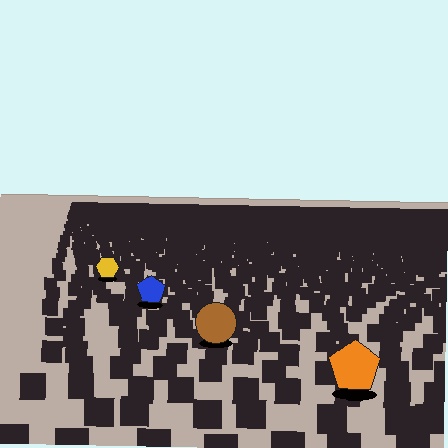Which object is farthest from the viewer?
The yellow hexagon is farthest from the viewer. It appears smaller and the ground texture around it is denser.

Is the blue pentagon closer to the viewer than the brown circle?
No. The brown circle is closer — you can tell from the texture gradient: the ground texture is coarser near it.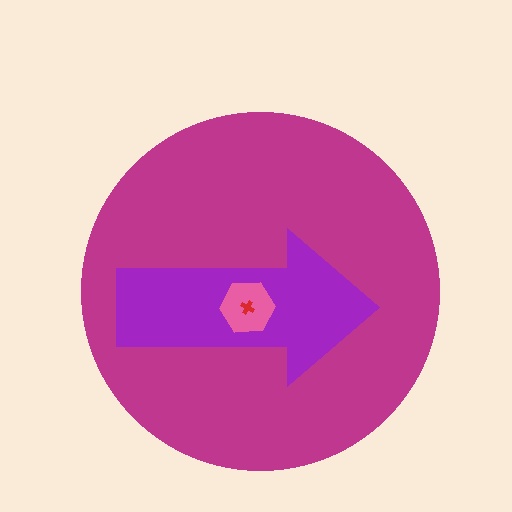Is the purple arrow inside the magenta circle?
Yes.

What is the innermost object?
The red cross.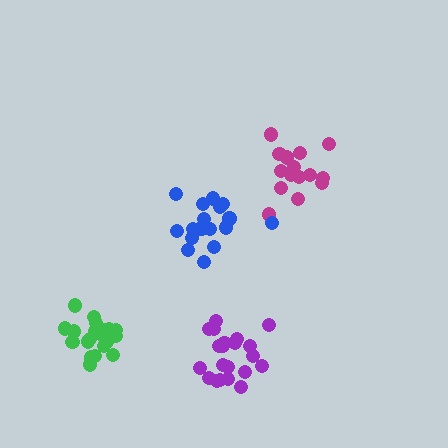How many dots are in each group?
Group 1: 15 dots, Group 2: 20 dots, Group 3: 21 dots, Group 4: 20 dots (76 total).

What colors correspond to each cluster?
The clusters are colored: magenta, green, purple, blue.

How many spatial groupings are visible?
There are 4 spatial groupings.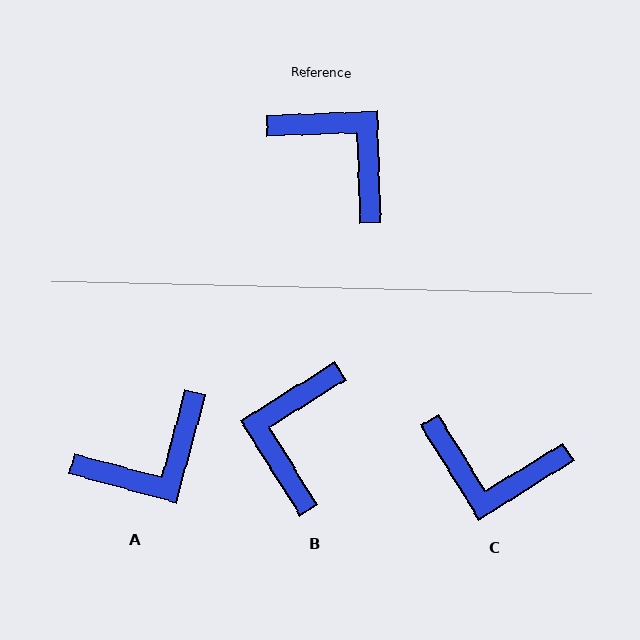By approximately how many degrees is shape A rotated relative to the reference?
Approximately 107 degrees clockwise.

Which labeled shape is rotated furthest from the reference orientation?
C, about 150 degrees away.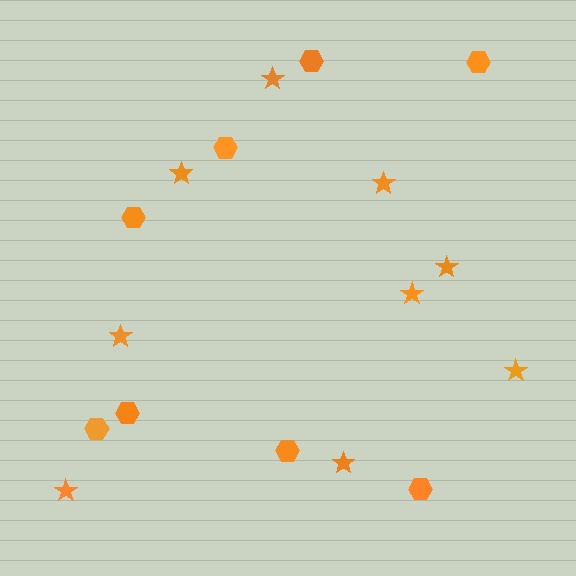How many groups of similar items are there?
There are 2 groups: one group of hexagons (8) and one group of stars (9).